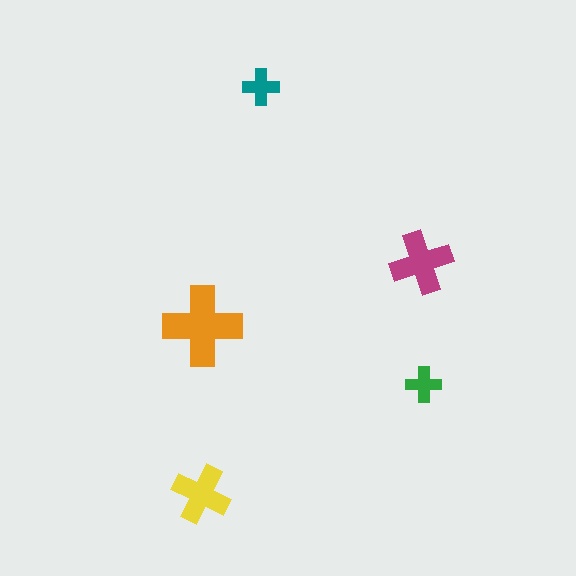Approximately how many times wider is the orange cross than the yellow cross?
About 1.5 times wider.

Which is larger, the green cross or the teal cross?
The teal one.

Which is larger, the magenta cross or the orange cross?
The orange one.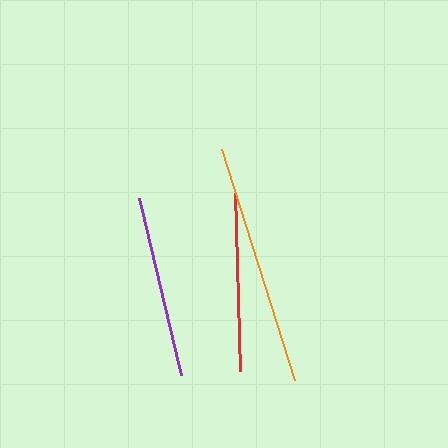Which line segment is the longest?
The orange line is the longest at approximately 242 pixels.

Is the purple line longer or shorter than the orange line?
The orange line is longer than the purple line.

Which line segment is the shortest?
The red line is the shortest at approximately 178 pixels.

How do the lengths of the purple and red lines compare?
The purple and red lines are approximately the same length.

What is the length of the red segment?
The red segment is approximately 178 pixels long.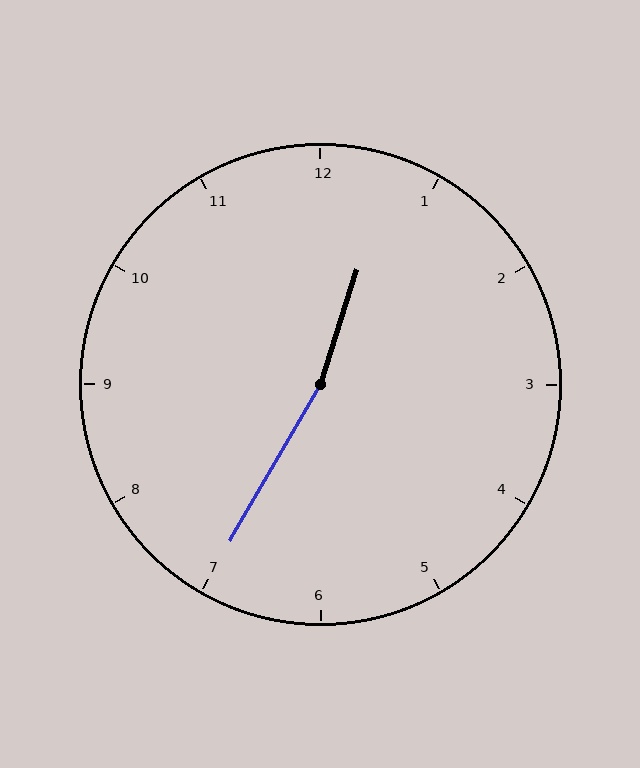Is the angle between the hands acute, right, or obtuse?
It is obtuse.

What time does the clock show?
12:35.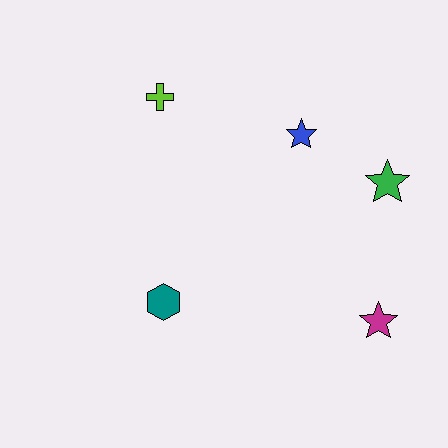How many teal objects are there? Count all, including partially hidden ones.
There is 1 teal object.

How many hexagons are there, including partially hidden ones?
There is 1 hexagon.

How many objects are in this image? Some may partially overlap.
There are 5 objects.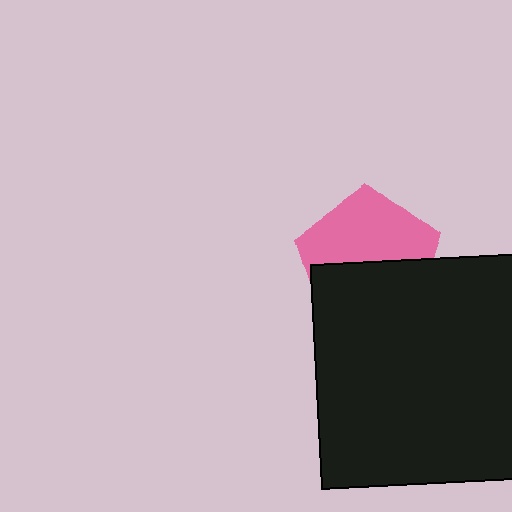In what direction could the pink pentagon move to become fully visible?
The pink pentagon could move up. That would shift it out from behind the black square entirely.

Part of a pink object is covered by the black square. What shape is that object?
It is a pentagon.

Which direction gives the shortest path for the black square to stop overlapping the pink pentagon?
Moving down gives the shortest separation.